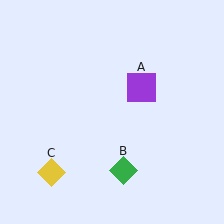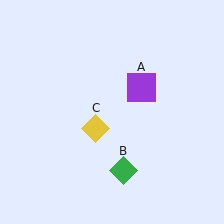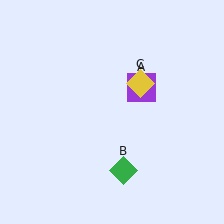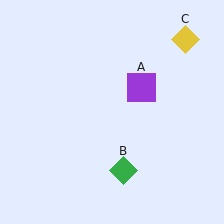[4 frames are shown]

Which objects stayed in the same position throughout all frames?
Purple square (object A) and green diamond (object B) remained stationary.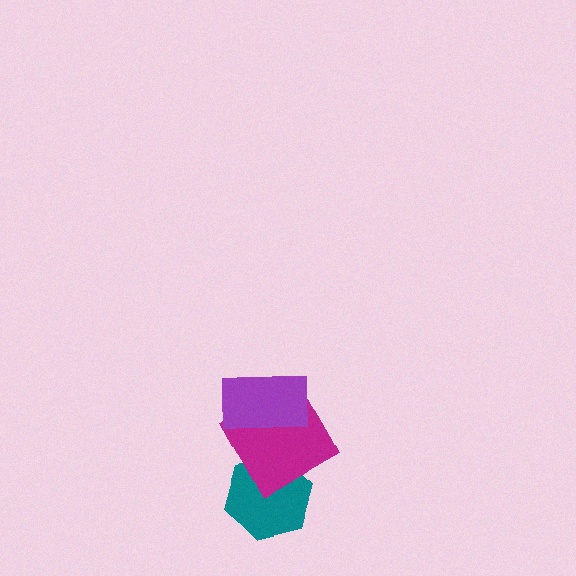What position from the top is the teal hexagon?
The teal hexagon is 3rd from the top.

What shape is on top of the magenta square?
The purple rectangle is on top of the magenta square.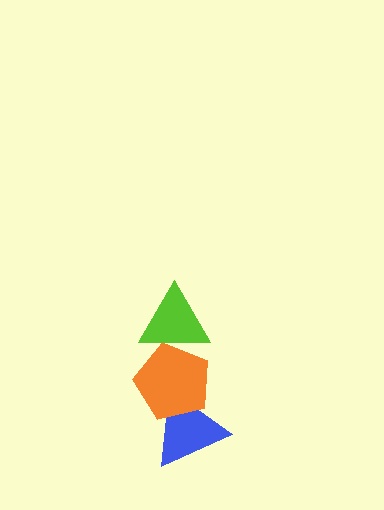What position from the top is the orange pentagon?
The orange pentagon is 2nd from the top.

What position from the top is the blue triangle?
The blue triangle is 3rd from the top.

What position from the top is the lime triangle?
The lime triangle is 1st from the top.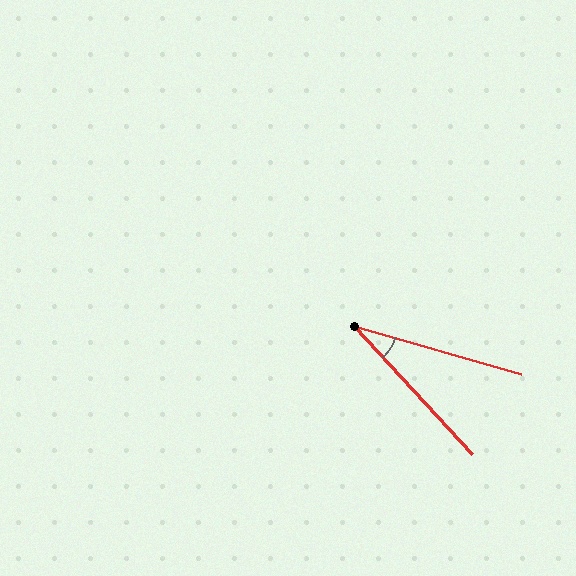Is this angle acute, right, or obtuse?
It is acute.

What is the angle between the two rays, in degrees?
Approximately 31 degrees.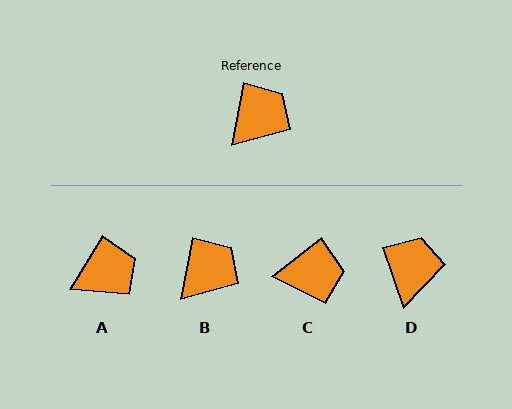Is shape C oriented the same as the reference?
No, it is off by about 41 degrees.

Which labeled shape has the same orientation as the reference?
B.